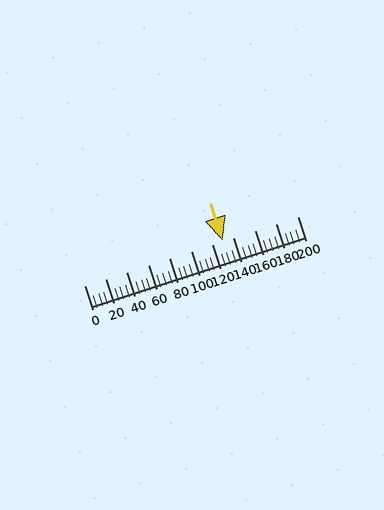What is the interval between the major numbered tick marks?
The major tick marks are spaced 20 units apart.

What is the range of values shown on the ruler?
The ruler shows values from 0 to 200.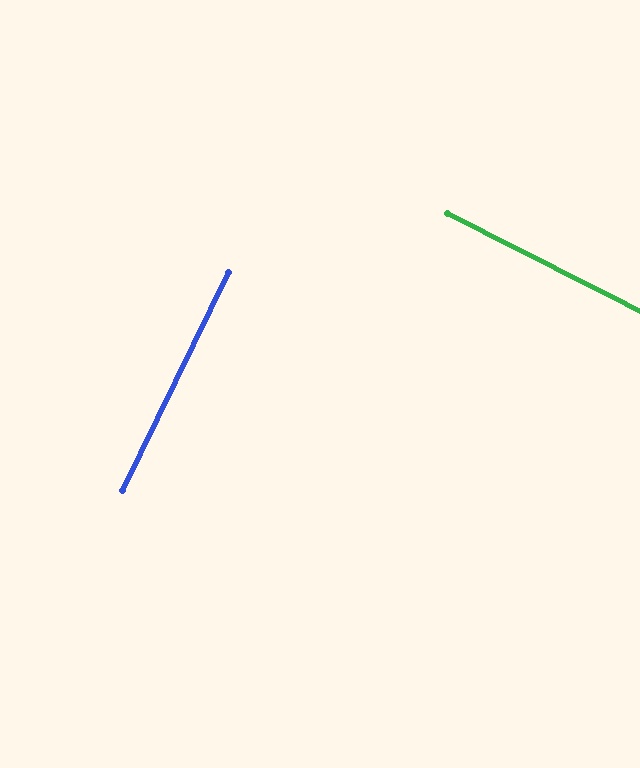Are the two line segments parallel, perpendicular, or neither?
Perpendicular — they meet at approximately 89°.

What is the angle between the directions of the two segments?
Approximately 89 degrees.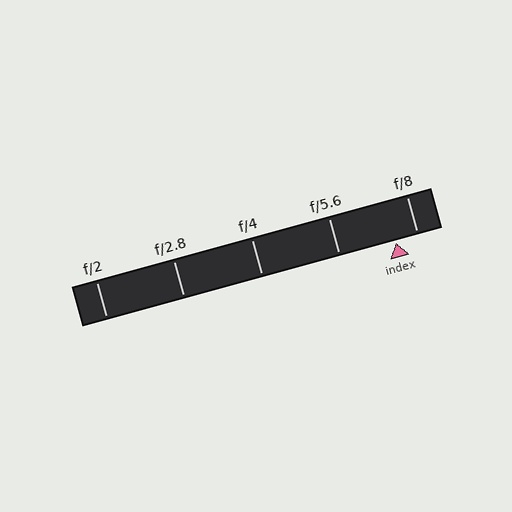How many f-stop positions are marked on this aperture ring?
There are 5 f-stop positions marked.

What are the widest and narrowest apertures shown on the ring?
The widest aperture shown is f/2 and the narrowest is f/8.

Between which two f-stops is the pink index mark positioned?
The index mark is between f/5.6 and f/8.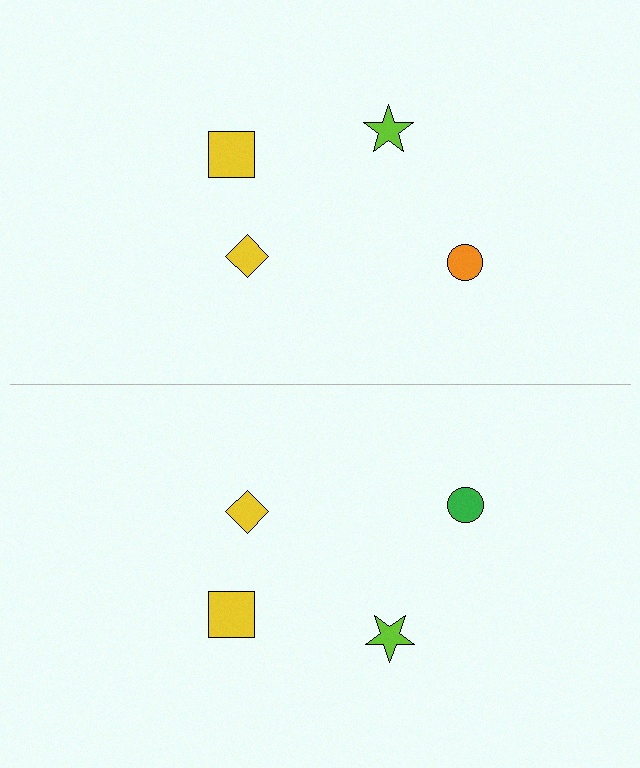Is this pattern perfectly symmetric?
No, the pattern is not perfectly symmetric. The green circle on the bottom side breaks the symmetry — its mirror counterpart is orange.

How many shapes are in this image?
There are 8 shapes in this image.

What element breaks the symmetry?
The green circle on the bottom side breaks the symmetry — its mirror counterpart is orange.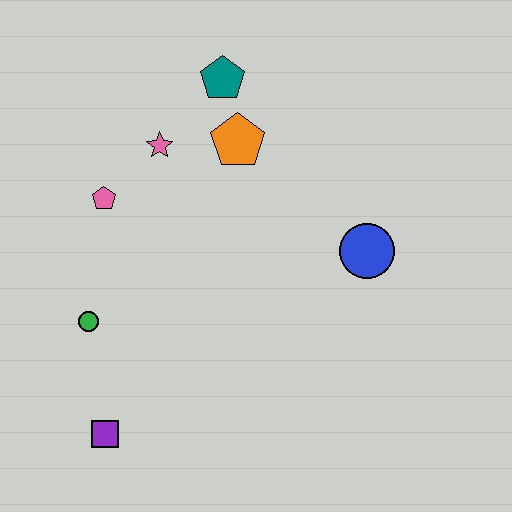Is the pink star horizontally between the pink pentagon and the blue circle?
Yes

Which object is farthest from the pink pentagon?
The blue circle is farthest from the pink pentagon.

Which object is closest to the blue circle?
The orange pentagon is closest to the blue circle.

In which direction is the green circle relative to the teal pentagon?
The green circle is below the teal pentagon.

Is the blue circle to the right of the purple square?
Yes